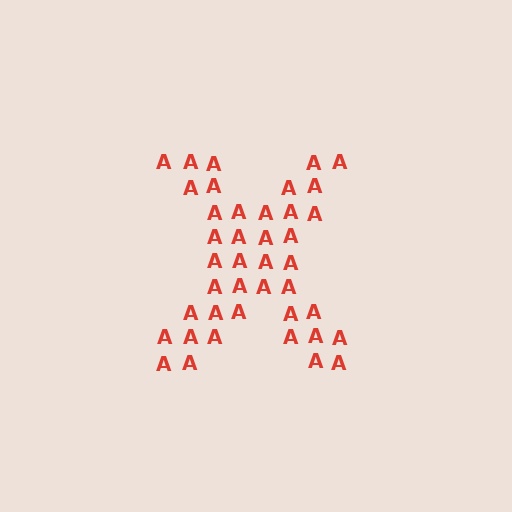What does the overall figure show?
The overall figure shows the letter X.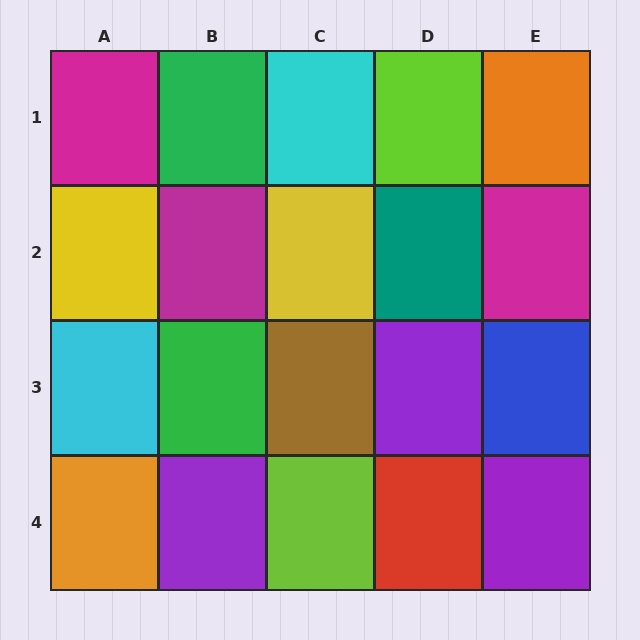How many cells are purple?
3 cells are purple.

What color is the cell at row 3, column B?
Green.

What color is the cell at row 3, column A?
Cyan.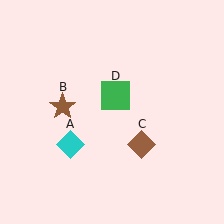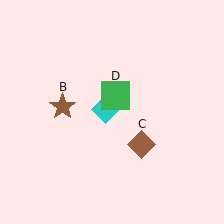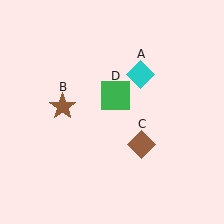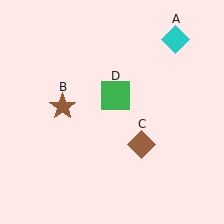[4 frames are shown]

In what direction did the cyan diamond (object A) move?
The cyan diamond (object A) moved up and to the right.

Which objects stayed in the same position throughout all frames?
Brown star (object B) and brown diamond (object C) and green square (object D) remained stationary.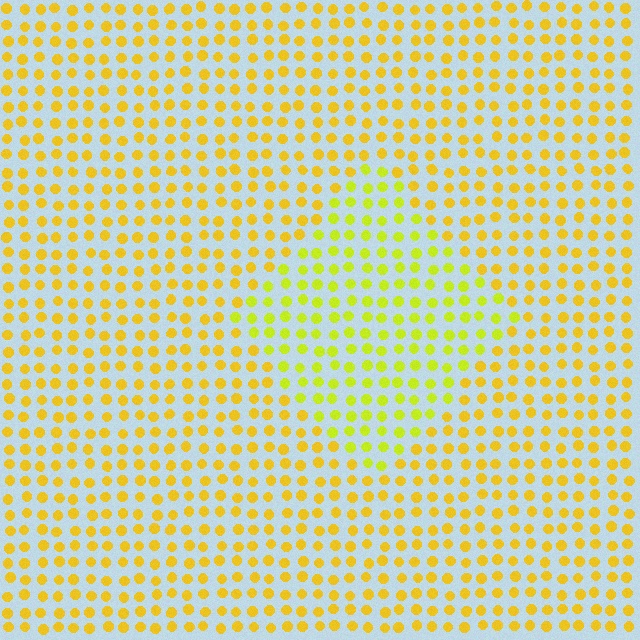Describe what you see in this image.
The image is filled with small yellow elements in a uniform arrangement. A diamond-shaped region is visible where the elements are tinted to a slightly different hue, forming a subtle color boundary.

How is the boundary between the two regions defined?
The boundary is defined purely by a slight shift in hue (about 24 degrees). Spacing, size, and orientation are identical on both sides.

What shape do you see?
I see a diamond.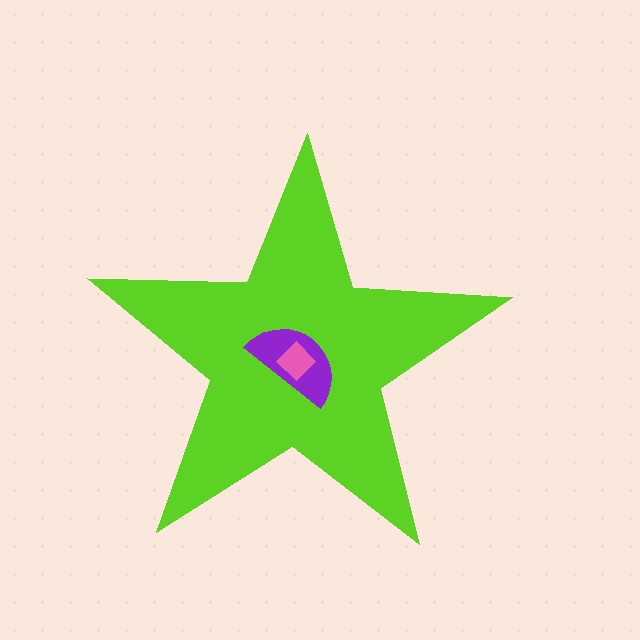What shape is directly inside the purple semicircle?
The pink diamond.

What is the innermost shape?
The pink diamond.